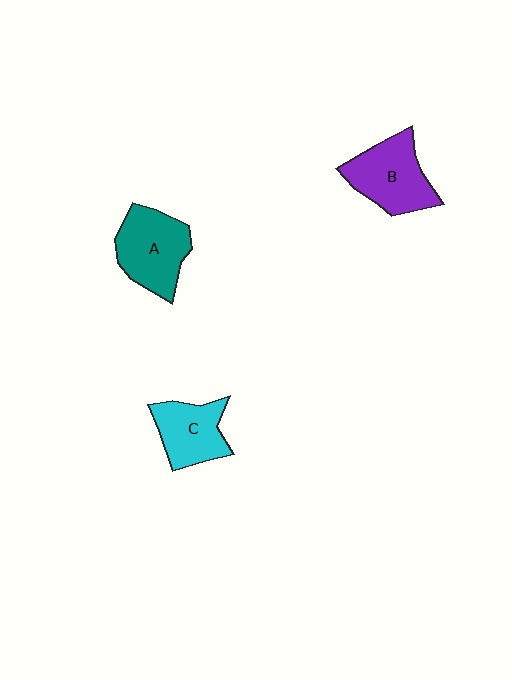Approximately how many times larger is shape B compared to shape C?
Approximately 1.2 times.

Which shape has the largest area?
Shape A (teal).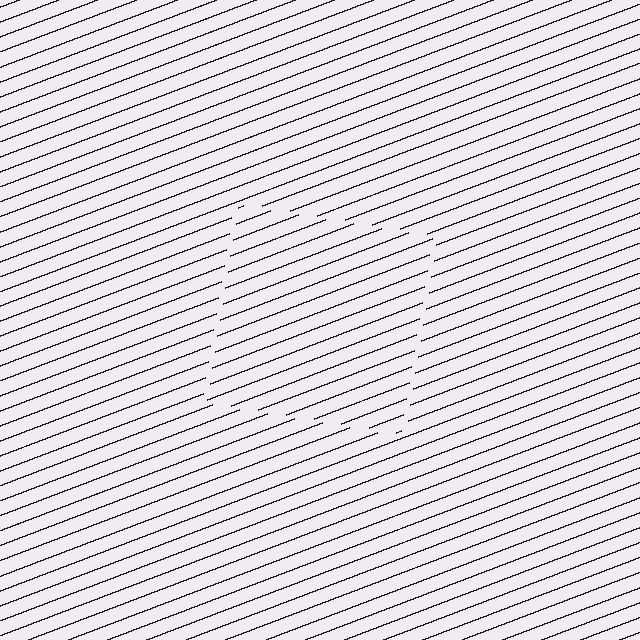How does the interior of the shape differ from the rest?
The interior of the shape contains the same grating, shifted by half a period — the contour is defined by the phase discontinuity where line-ends from the inner and outer gratings abut.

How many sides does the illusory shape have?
4 sides — the line-ends trace a square.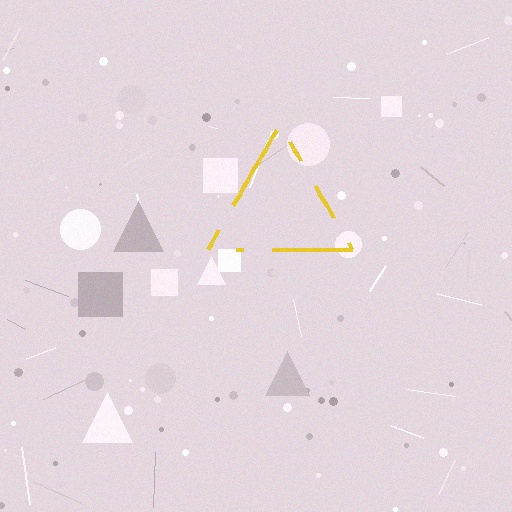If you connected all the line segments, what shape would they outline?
They would outline a triangle.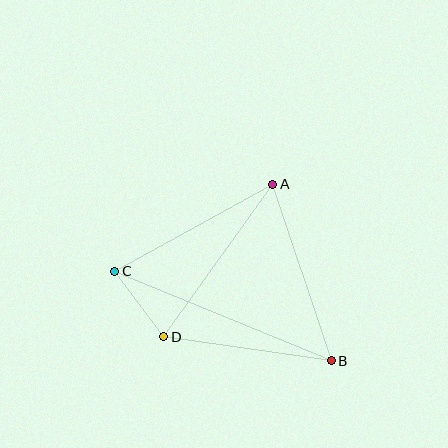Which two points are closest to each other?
Points C and D are closest to each other.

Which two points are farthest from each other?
Points B and C are farthest from each other.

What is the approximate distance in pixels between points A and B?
The distance between A and B is approximately 186 pixels.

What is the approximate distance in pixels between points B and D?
The distance between B and D is approximately 169 pixels.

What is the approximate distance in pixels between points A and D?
The distance between A and D is approximately 188 pixels.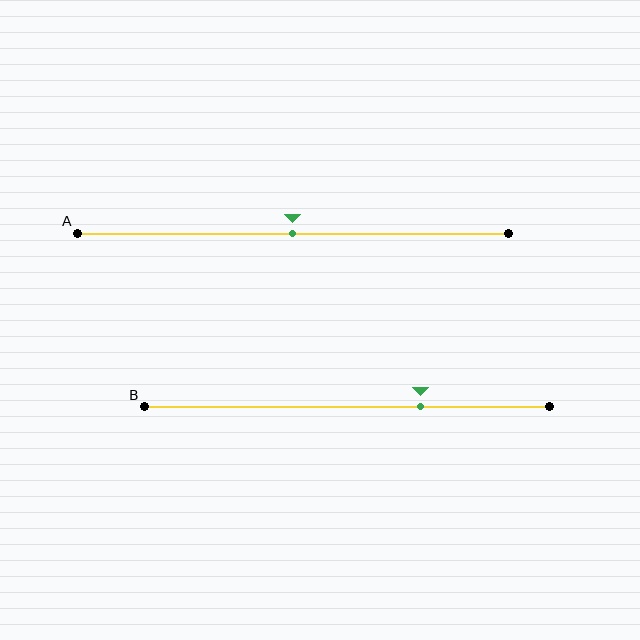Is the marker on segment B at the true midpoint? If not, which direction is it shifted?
No, the marker on segment B is shifted to the right by about 18% of the segment length.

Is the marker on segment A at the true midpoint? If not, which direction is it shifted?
Yes, the marker on segment A is at the true midpoint.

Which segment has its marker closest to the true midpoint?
Segment A has its marker closest to the true midpoint.